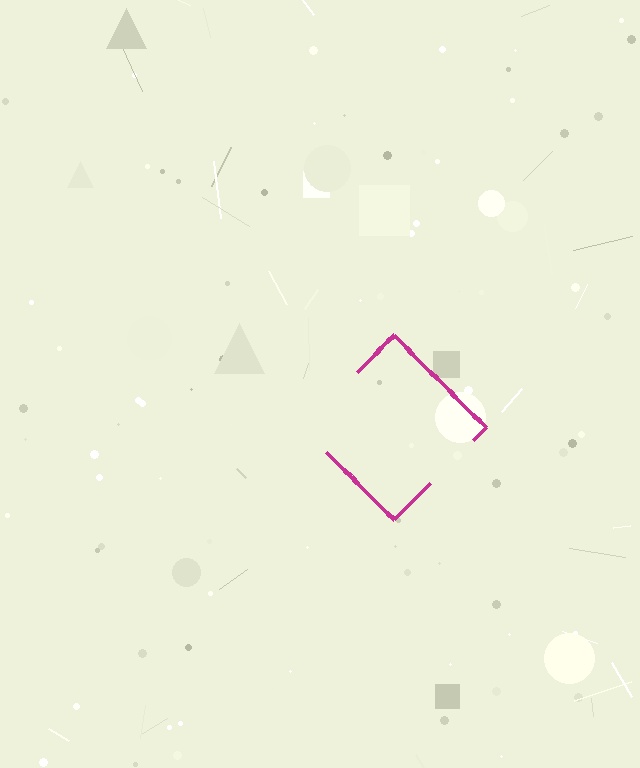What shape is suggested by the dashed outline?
The dashed outline suggests a diamond.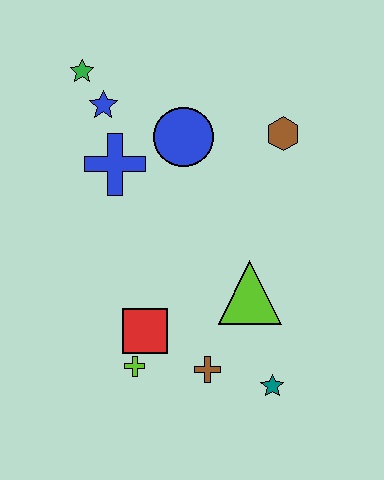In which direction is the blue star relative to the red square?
The blue star is above the red square.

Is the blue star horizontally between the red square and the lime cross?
No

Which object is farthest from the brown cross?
The green star is farthest from the brown cross.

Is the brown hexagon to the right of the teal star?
Yes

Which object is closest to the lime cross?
The red square is closest to the lime cross.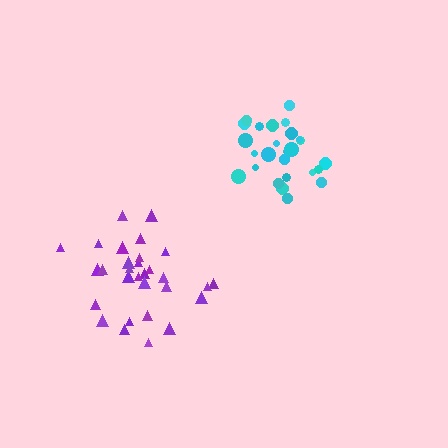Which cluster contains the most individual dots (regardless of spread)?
Purple (30).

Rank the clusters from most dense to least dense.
cyan, purple.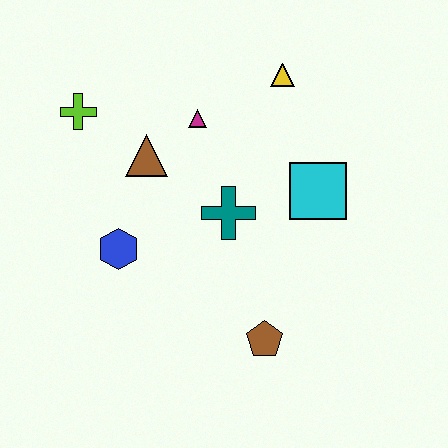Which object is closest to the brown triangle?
The magenta triangle is closest to the brown triangle.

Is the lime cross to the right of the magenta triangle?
No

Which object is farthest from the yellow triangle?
The brown pentagon is farthest from the yellow triangle.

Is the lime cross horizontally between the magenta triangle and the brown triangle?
No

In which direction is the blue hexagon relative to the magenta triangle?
The blue hexagon is below the magenta triangle.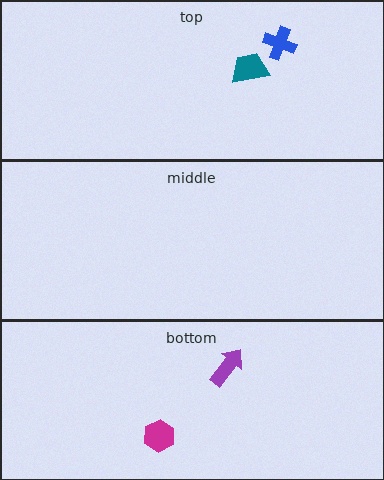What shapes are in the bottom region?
The purple arrow, the magenta hexagon.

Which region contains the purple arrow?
The bottom region.